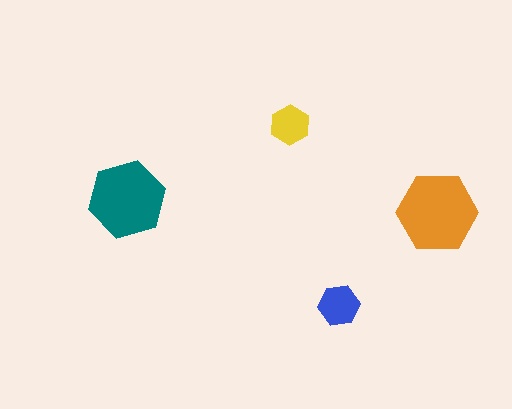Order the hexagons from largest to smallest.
the orange one, the teal one, the blue one, the yellow one.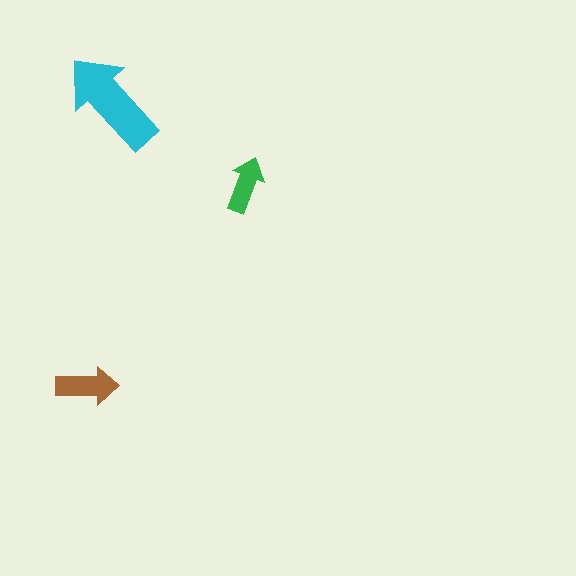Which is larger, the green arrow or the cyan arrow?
The cyan one.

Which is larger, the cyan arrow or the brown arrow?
The cyan one.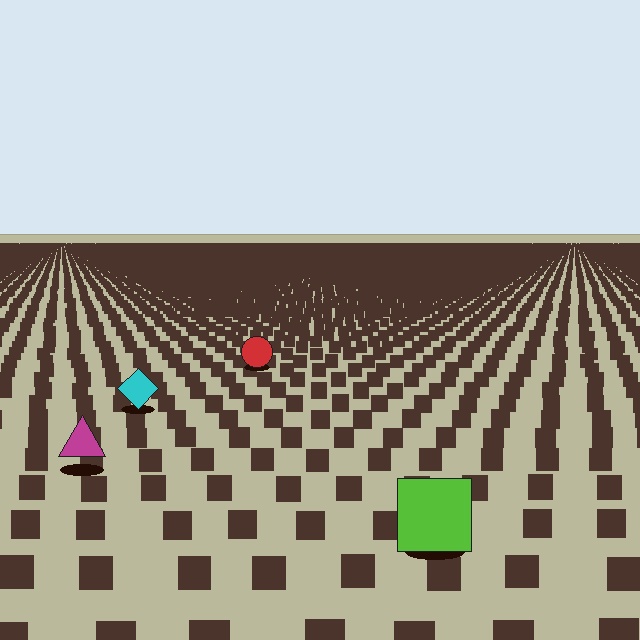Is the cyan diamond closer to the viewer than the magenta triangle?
No. The magenta triangle is closer — you can tell from the texture gradient: the ground texture is coarser near it.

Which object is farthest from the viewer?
The red circle is farthest from the viewer. It appears smaller and the ground texture around it is denser.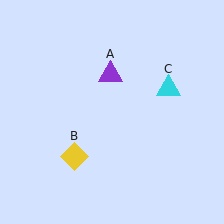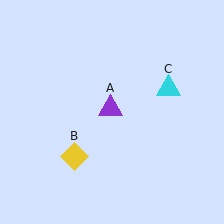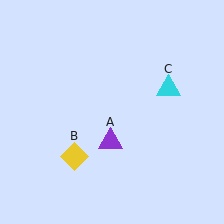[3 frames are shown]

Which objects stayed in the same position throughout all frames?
Yellow diamond (object B) and cyan triangle (object C) remained stationary.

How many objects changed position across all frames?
1 object changed position: purple triangle (object A).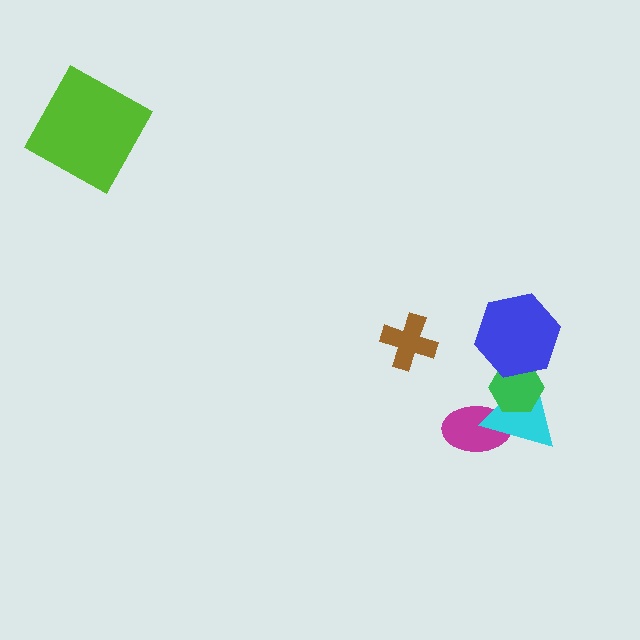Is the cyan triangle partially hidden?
Yes, it is partially covered by another shape.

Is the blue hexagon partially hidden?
No, no other shape covers it.